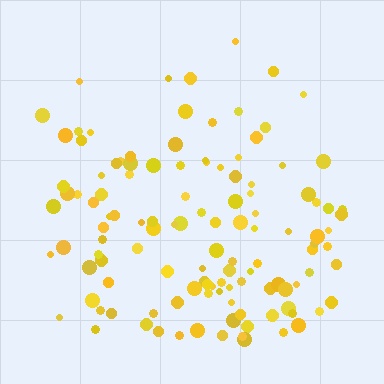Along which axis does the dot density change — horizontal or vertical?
Vertical.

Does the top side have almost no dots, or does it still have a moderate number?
Still a moderate number, just noticeably fewer than the bottom.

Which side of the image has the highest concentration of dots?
The bottom.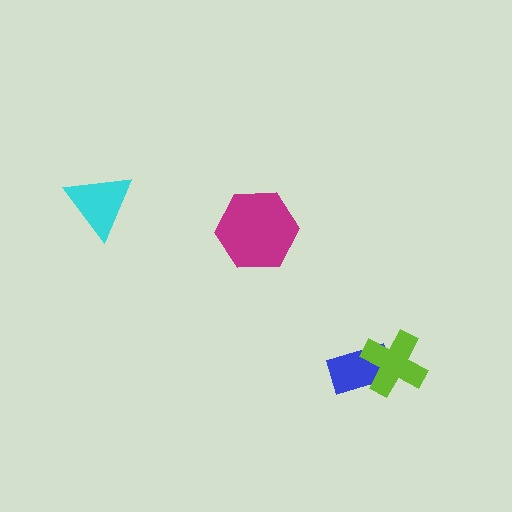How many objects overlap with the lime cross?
1 object overlaps with the lime cross.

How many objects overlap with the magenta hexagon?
0 objects overlap with the magenta hexagon.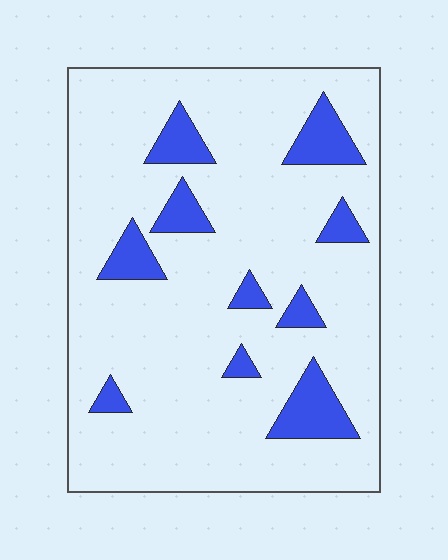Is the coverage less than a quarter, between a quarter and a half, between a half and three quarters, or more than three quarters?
Less than a quarter.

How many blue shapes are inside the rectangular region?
10.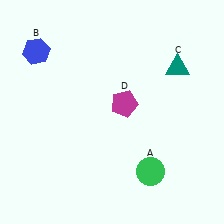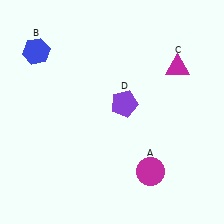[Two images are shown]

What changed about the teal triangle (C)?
In Image 1, C is teal. In Image 2, it changed to magenta.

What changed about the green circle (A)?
In Image 1, A is green. In Image 2, it changed to magenta.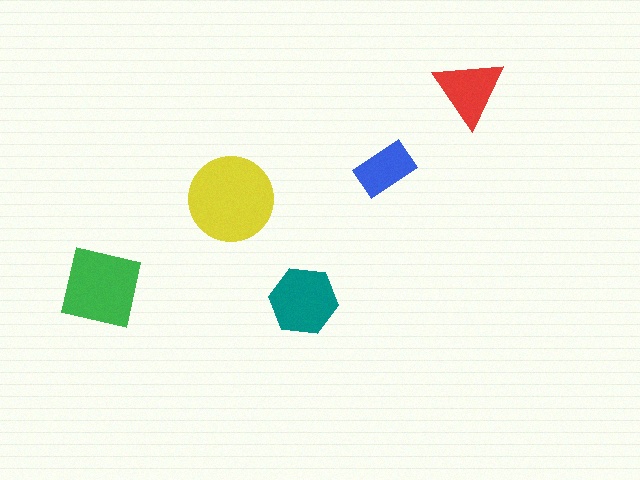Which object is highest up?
The red triangle is topmost.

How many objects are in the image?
There are 5 objects in the image.